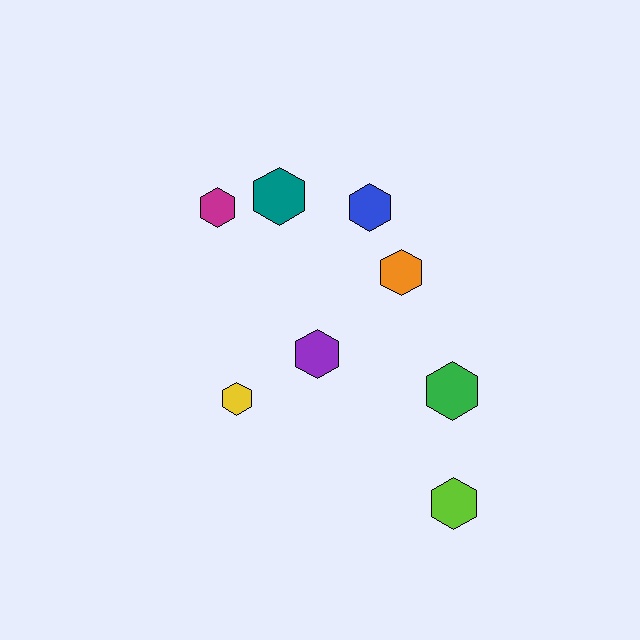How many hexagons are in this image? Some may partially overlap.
There are 8 hexagons.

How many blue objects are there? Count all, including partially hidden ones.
There is 1 blue object.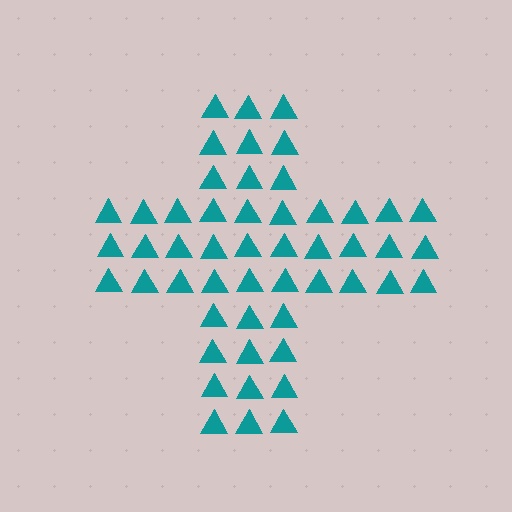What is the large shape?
The large shape is a cross.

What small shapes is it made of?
It is made of small triangles.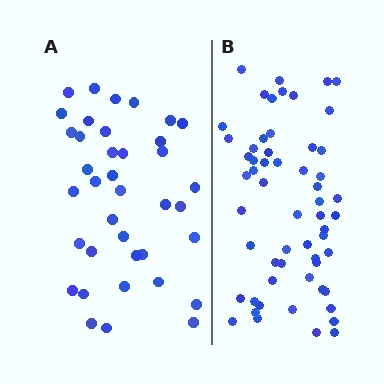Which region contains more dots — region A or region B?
Region B (the right region) has more dots.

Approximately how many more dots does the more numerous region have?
Region B has approximately 20 more dots than region A.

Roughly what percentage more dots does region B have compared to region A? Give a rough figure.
About 55% more.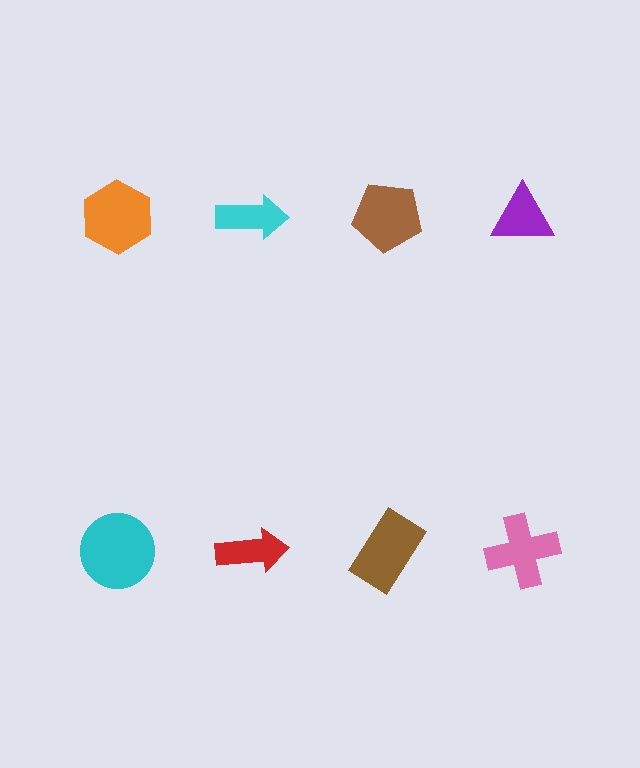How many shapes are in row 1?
4 shapes.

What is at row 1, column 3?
A brown pentagon.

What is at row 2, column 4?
A pink cross.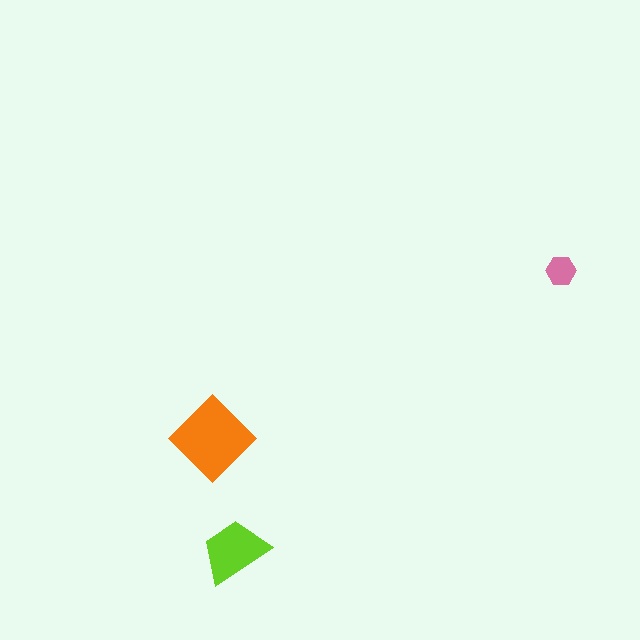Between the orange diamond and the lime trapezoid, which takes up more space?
The orange diamond.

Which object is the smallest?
The pink hexagon.